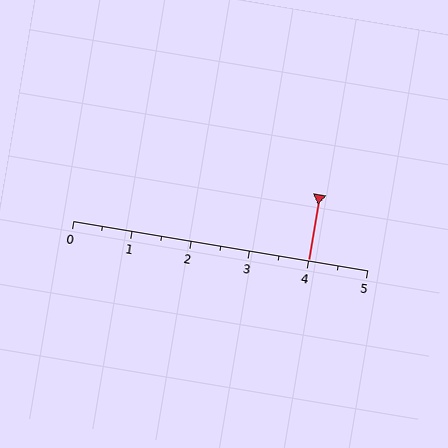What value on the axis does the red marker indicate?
The marker indicates approximately 4.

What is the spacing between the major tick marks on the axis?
The major ticks are spaced 1 apart.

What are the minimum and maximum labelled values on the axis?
The axis runs from 0 to 5.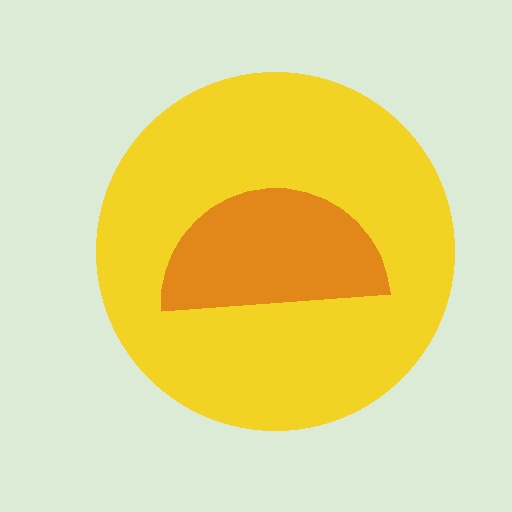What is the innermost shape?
The orange semicircle.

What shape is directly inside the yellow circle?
The orange semicircle.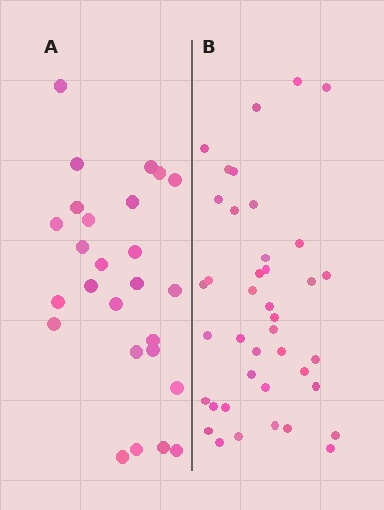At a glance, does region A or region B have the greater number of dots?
Region B (the right region) has more dots.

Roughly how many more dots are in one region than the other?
Region B has approximately 15 more dots than region A.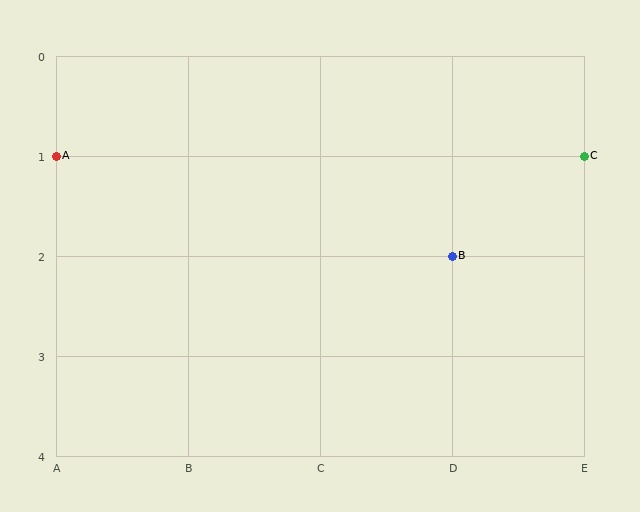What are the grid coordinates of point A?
Point A is at grid coordinates (A, 1).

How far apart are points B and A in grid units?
Points B and A are 3 columns and 1 row apart (about 3.2 grid units diagonally).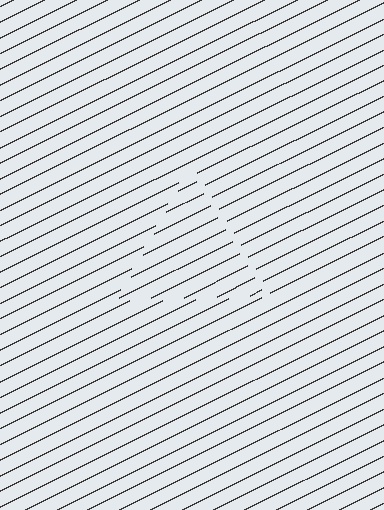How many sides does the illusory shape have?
3 sides — the line-ends trace a triangle.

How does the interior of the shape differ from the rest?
The interior of the shape contains the same grating, shifted by half a period — the contour is defined by the phase discontinuity where line-ends from the inner and outer gratings abut.